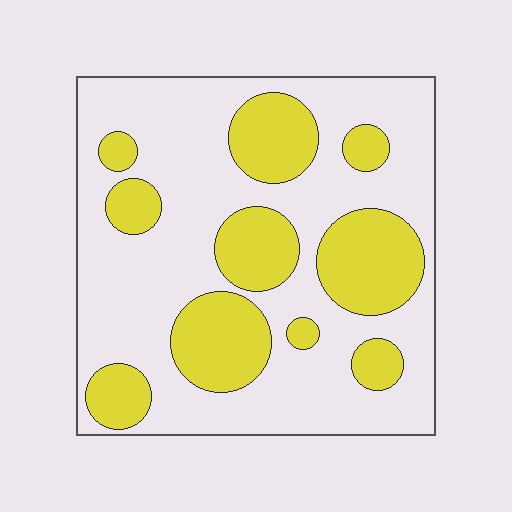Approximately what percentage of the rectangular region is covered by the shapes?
Approximately 30%.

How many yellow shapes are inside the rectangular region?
10.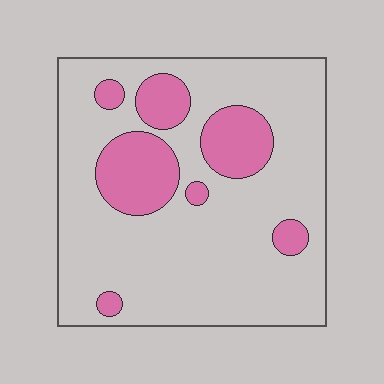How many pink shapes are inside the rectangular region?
7.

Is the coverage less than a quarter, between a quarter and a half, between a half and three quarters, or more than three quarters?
Less than a quarter.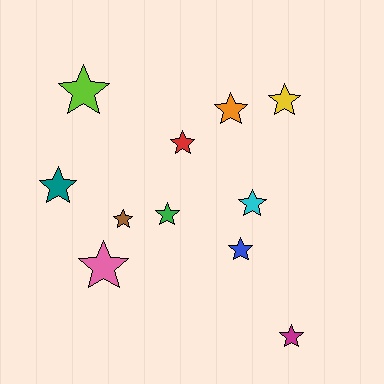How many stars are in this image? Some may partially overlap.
There are 11 stars.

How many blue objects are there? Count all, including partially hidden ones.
There is 1 blue object.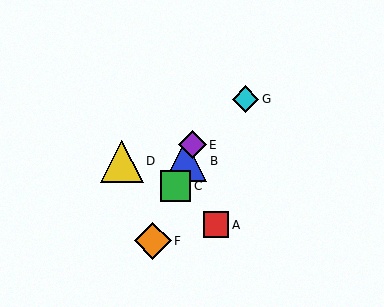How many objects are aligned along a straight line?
4 objects (B, C, E, F) are aligned along a straight line.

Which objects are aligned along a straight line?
Objects B, C, E, F are aligned along a straight line.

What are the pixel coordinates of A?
Object A is at (216, 225).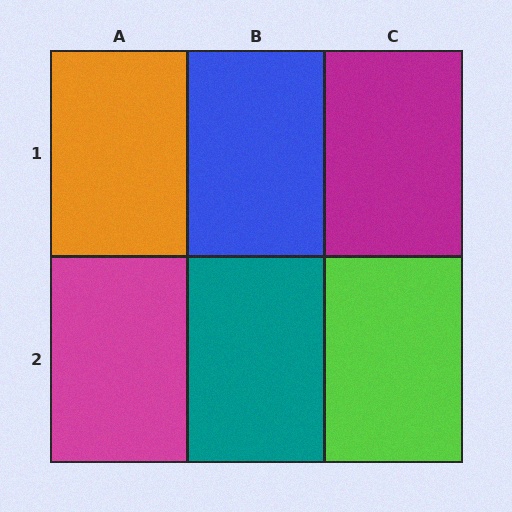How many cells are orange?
1 cell is orange.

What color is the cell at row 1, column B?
Blue.